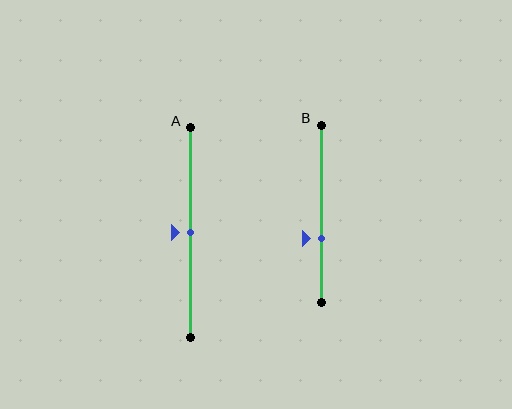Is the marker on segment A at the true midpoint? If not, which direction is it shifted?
Yes, the marker on segment A is at the true midpoint.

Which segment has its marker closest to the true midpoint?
Segment A has its marker closest to the true midpoint.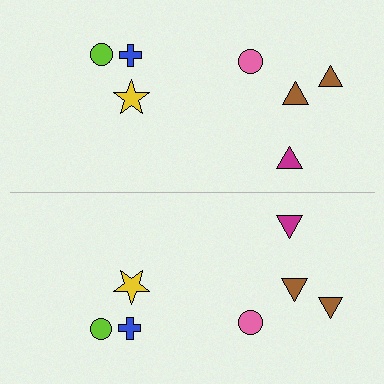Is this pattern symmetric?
Yes, this pattern has bilateral (reflection) symmetry.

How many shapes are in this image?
There are 14 shapes in this image.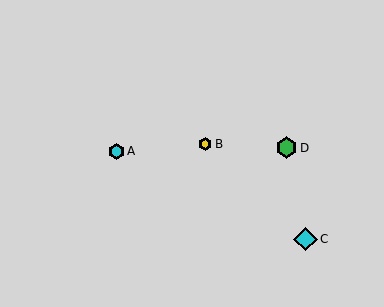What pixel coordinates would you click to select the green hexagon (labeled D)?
Click at (287, 148) to select the green hexagon D.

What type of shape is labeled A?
Shape A is a cyan hexagon.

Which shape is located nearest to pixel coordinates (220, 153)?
The yellow hexagon (labeled B) at (205, 144) is nearest to that location.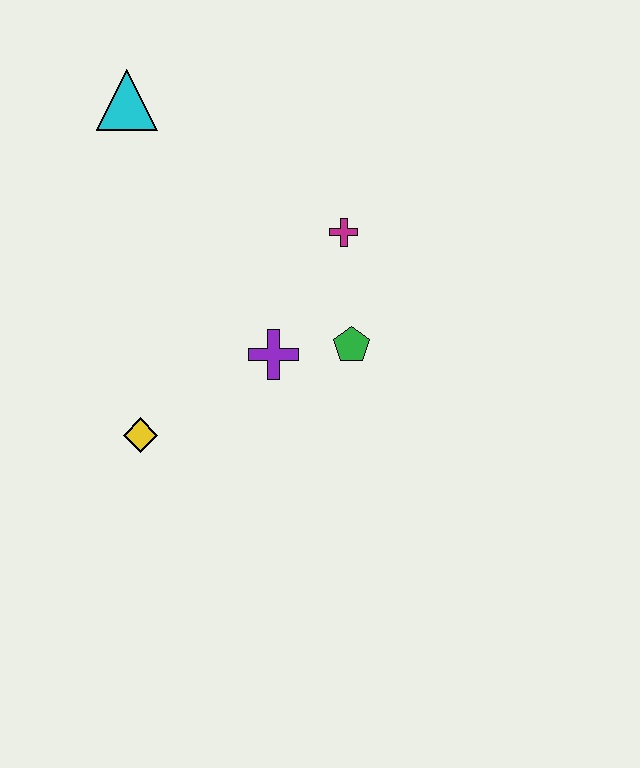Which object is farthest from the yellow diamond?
The cyan triangle is farthest from the yellow diamond.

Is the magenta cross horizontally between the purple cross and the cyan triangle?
No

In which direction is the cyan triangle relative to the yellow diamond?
The cyan triangle is above the yellow diamond.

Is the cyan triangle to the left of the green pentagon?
Yes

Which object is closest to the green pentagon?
The purple cross is closest to the green pentagon.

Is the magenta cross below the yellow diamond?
No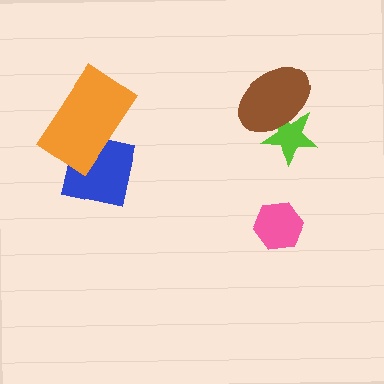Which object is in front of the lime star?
The brown ellipse is in front of the lime star.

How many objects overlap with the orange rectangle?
1 object overlaps with the orange rectangle.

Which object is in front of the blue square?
The orange rectangle is in front of the blue square.